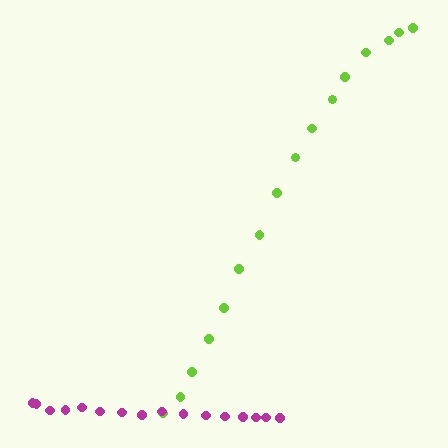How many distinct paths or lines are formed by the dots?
There are 2 distinct paths.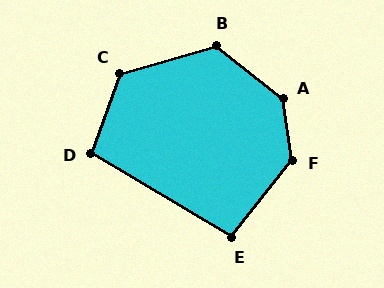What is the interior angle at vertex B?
Approximately 125 degrees (obtuse).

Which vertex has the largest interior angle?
A, at approximately 137 degrees.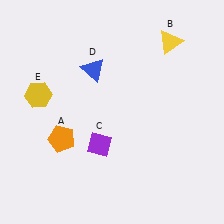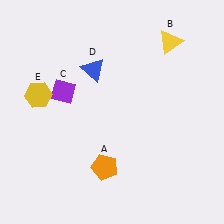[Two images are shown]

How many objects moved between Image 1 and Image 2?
2 objects moved between the two images.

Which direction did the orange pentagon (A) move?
The orange pentagon (A) moved right.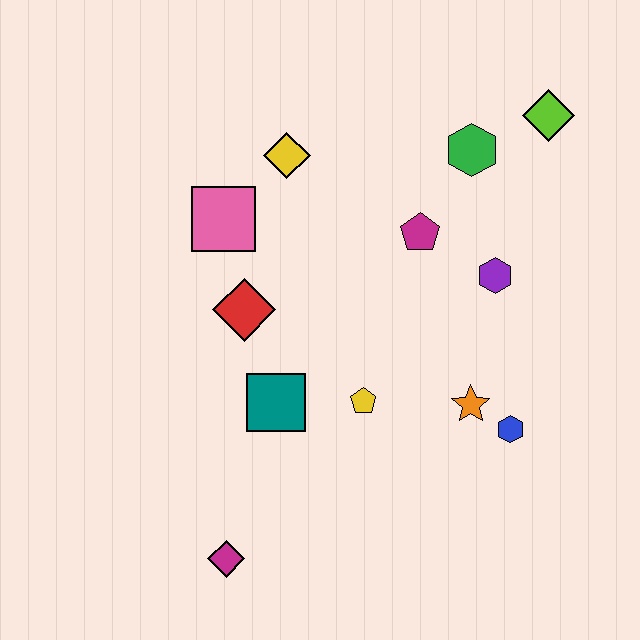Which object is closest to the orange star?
The blue hexagon is closest to the orange star.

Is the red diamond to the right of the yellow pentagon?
No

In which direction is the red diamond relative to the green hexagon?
The red diamond is to the left of the green hexagon.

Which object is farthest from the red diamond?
The lime diamond is farthest from the red diamond.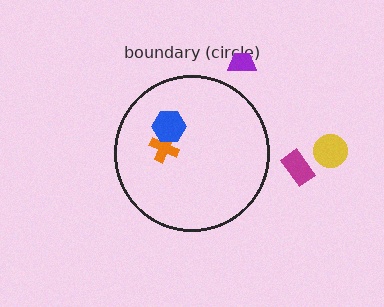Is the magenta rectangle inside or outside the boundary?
Outside.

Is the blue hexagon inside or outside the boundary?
Inside.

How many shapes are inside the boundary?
2 inside, 3 outside.